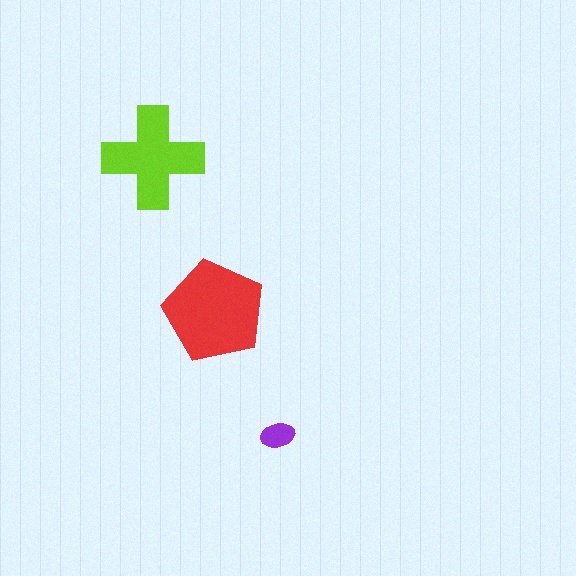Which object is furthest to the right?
The purple ellipse is rightmost.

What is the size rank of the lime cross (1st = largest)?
2nd.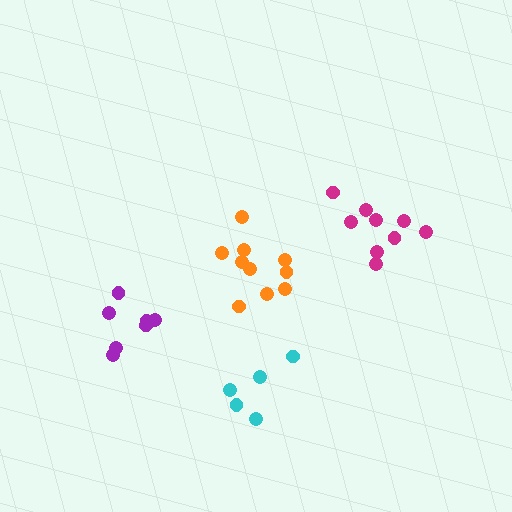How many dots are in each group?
Group 1: 10 dots, Group 2: 7 dots, Group 3: 5 dots, Group 4: 9 dots (31 total).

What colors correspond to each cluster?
The clusters are colored: orange, purple, cyan, magenta.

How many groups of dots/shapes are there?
There are 4 groups.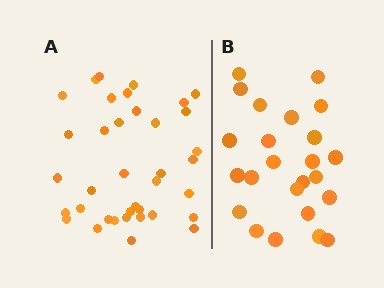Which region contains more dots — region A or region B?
Region A (the left region) has more dots.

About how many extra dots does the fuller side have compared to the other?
Region A has approximately 15 more dots than region B.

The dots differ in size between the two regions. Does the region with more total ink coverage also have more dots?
No. Region B has more total ink coverage because its dots are larger, but region A actually contains more individual dots. Total area can be misleading — the number of items is what matters here.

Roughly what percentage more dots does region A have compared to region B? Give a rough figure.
About 55% more.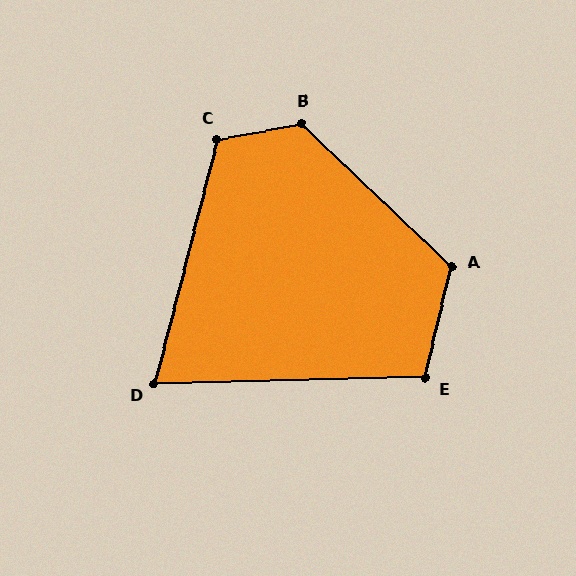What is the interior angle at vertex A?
Approximately 121 degrees (obtuse).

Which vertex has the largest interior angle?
B, at approximately 126 degrees.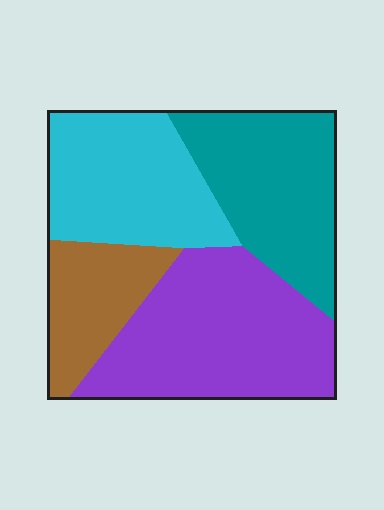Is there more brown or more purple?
Purple.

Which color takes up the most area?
Purple, at roughly 35%.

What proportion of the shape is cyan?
Cyan takes up about one quarter (1/4) of the shape.